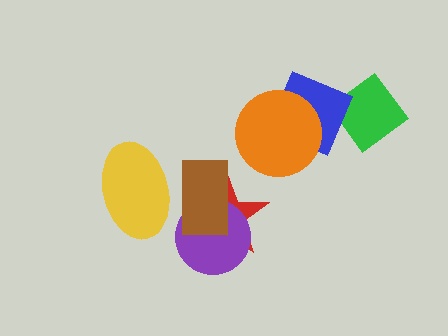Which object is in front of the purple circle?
The brown rectangle is in front of the purple circle.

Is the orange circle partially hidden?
No, no other shape covers it.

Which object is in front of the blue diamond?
The orange circle is in front of the blue diamond.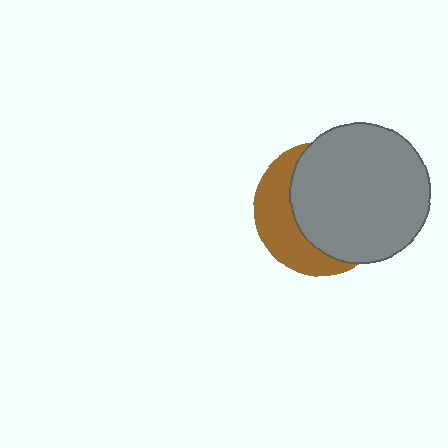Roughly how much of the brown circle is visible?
A small part of it is visible (roughly 35%).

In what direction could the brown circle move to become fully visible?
The brown circle could move left. That would shift it out from behind the gray circle entirely.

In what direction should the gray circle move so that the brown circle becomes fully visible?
The gray circle should move right. That is the shortest direction to clear the overlap and leave the brown circle fully visible.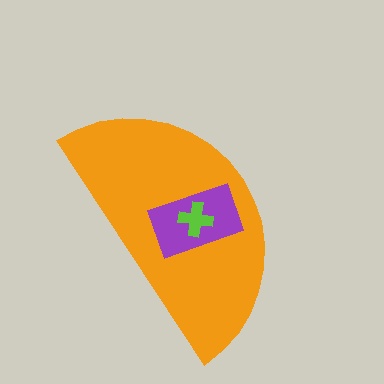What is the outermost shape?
The orange semicircle.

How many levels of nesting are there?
3.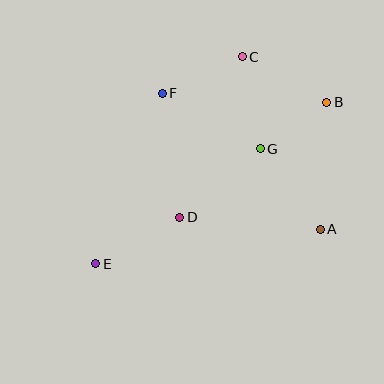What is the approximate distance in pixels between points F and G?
The distance between F and G is approximately 112 pixels.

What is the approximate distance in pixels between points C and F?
The distance between C and F is approximately 88 pixels.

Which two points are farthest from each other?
Points B and E are farthest from each other.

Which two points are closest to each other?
Points B and G are closest to each other.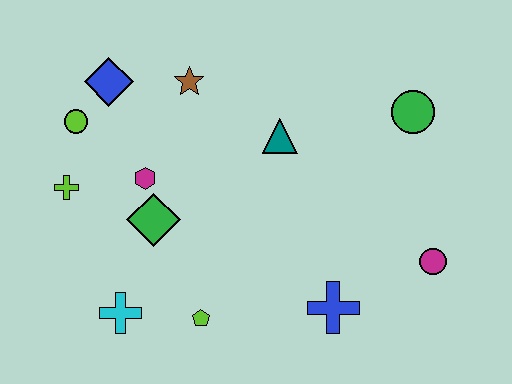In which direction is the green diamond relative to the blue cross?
The green diamond is to the left of the blue cross.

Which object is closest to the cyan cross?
The lime pentagon is closest to the cyan cross.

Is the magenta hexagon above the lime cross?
Yes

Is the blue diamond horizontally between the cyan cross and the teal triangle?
No